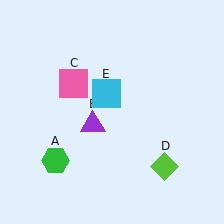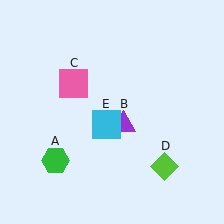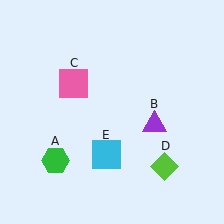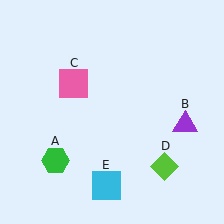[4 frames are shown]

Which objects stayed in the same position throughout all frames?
Green hexagon (object A) and pink square (object C) and lime diamond (object D) remained stationary.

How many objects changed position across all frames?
2 objects changed position: purple triangle (object B), cyan square (object E).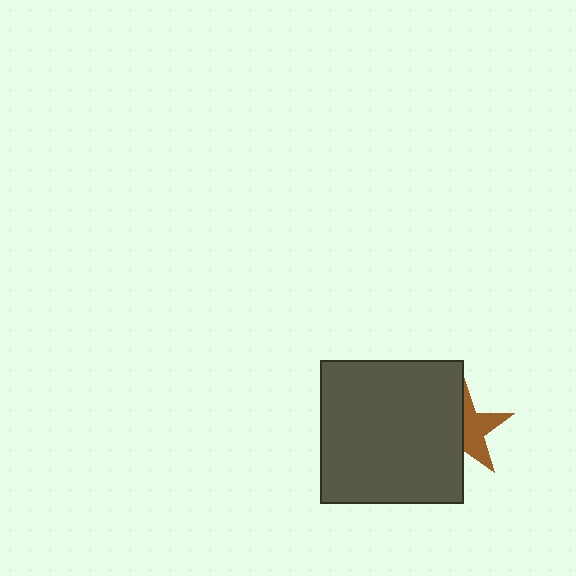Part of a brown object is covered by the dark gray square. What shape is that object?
It is a star.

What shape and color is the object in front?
The object in front is a dark gray square.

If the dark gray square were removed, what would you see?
You would see the complete brown star.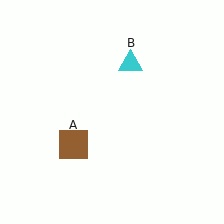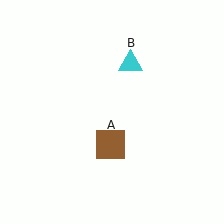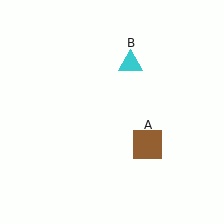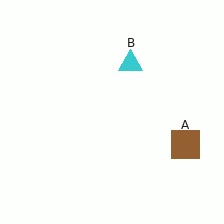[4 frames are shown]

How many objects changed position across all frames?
1 object changed position: brown square (object A).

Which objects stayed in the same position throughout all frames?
Cyan triangle (object B) remained stationary.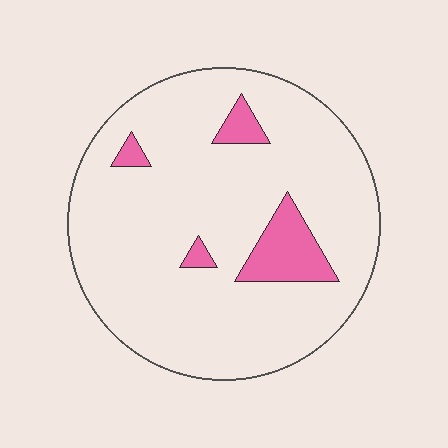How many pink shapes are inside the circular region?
4.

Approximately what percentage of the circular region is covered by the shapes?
Approximately 10%.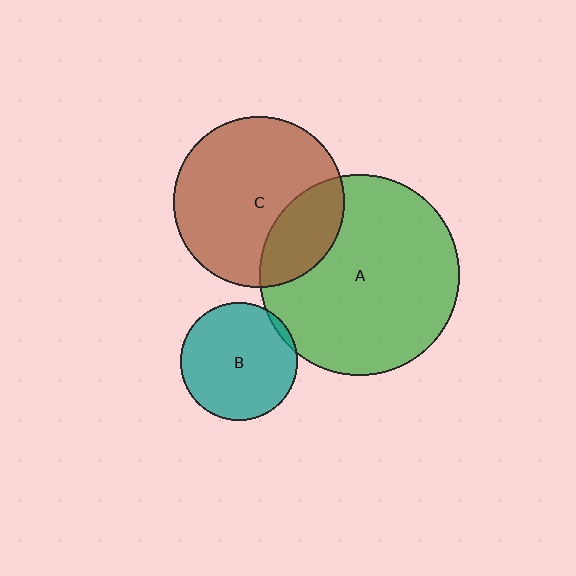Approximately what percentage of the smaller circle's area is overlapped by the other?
Approximately 5%.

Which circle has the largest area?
Circle A (green).